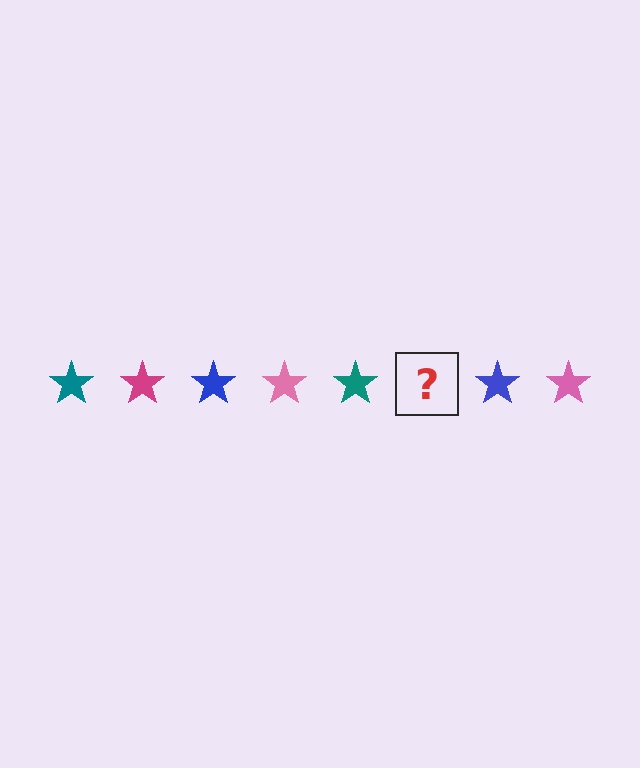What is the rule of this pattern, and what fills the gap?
The rule is that the pattern cycles through teal, magenta, blue, pink stars. The gap should be filled with a magenta star.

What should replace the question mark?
The question mark should be replaced with a magenta star.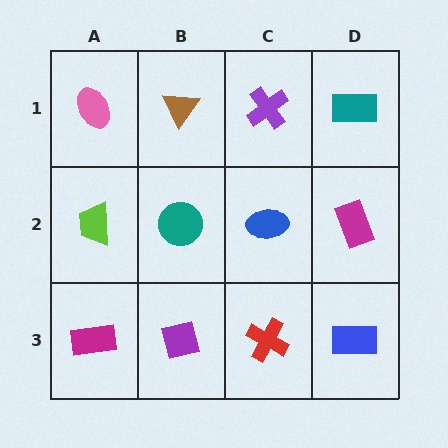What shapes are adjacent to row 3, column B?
A teal circle (row 2, column B), a magenta rectangle (row 3, column A), a red cross (row 3, column C).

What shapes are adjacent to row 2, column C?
A purple cross (row 1, column C), a red cross (row 3, column C), a teal circle (row 2, column B), a magenta rectangle (row 2, column D).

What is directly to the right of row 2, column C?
A magenta rectangle.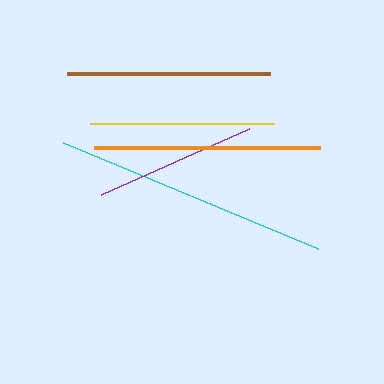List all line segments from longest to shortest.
From longest to shortest: cyan, orange, brown, yellow, purple.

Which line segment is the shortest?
The purple line is the shortest at approximately 163 pixels.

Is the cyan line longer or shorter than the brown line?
The cyan line is longer than the brown line.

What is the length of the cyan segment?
The cyan segment is approximately 275 pixels long.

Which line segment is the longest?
The cyan line is the longest at approximately 275 pixels.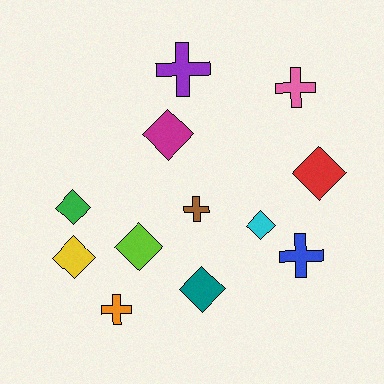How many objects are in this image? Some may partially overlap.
There are 12 objects.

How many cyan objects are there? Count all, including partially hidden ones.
There is 1 cyan object.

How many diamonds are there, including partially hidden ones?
There are 7 diamonds.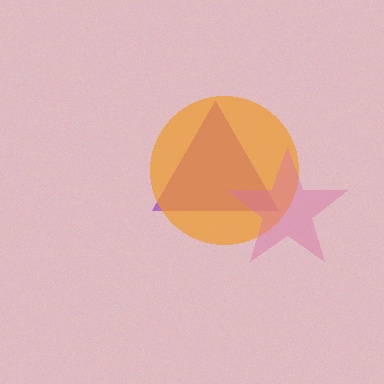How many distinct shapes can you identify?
There are 3 distinct shapes: a purple triangle, an orange circle, a pink star.